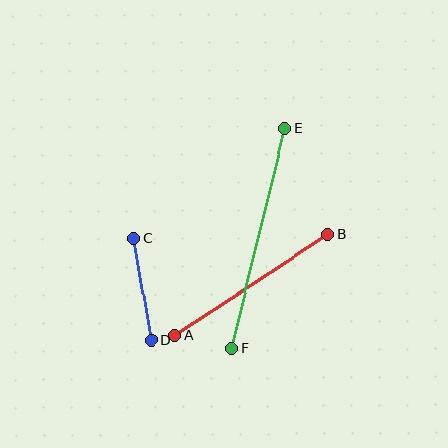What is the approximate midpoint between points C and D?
The midpoint is at approximately (142, 289) pixels.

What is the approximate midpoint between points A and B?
The midpoint is at approximately (251, 285) pixels.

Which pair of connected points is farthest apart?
Points E and F are farthest apart.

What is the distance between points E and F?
The distance is approximately 226 pixels.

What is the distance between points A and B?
The distance is approximately 183 pixels.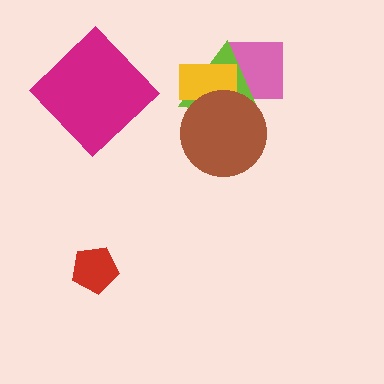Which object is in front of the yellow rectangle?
The brown circle is in front of the yellow rectangle.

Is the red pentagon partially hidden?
No, no other shape covers it.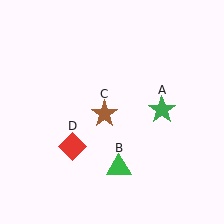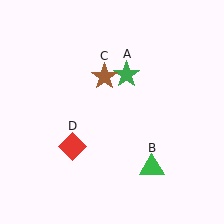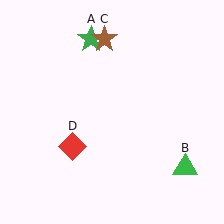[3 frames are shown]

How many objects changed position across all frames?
3 objects changed position: green star (object A), green triangle (object B), brown star (object C).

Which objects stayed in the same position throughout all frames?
Red diamond (object D) remained stationary.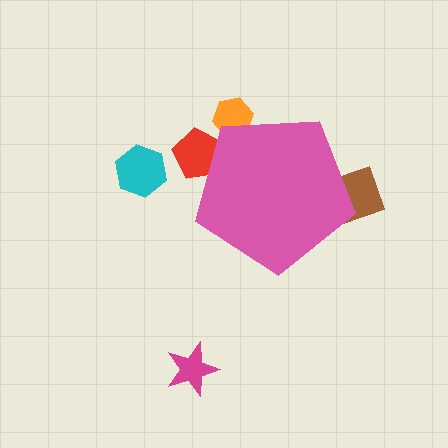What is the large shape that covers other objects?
A pink pentagon.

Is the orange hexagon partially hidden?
Yes, the orange hexagon is partially hidden behind the pink pentagon.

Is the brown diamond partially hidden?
Yes, the brown diamond is partially hidden behind the pink pentagon.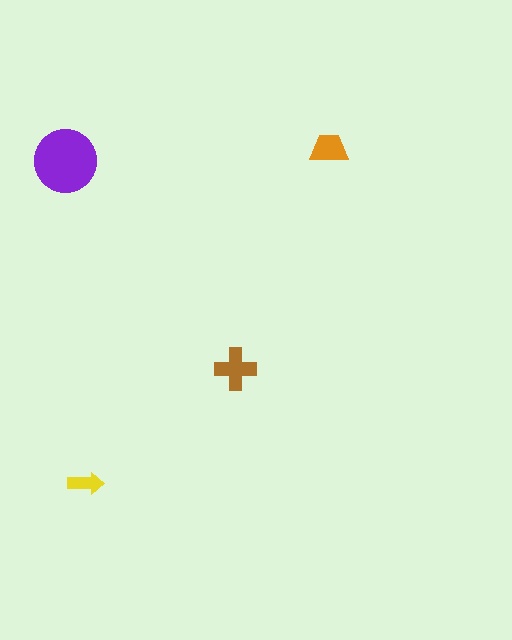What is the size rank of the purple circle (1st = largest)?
1st.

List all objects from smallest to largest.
The yellow arrow, the orange trapezoid, the brown cross, the purple circle.